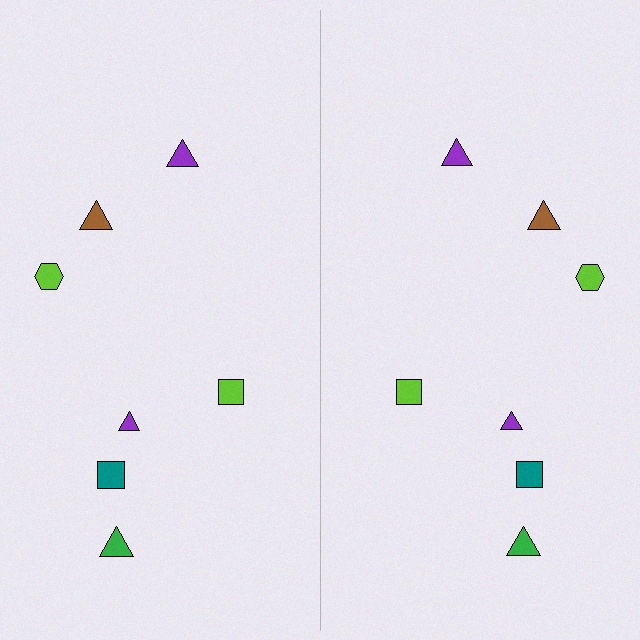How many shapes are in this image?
There are 14 shapes in this image.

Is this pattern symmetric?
Yes, this pattern has bilateral (reflection) symmetry.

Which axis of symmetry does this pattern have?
The pattern has a vertical axis of symmetry running through the center of the image.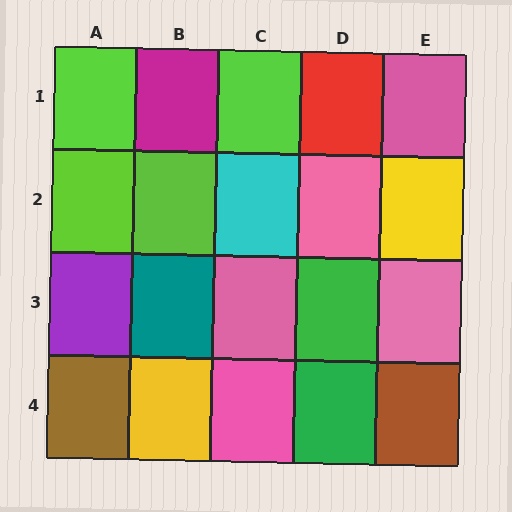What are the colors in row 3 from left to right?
Purple, teal, pink, green, pink.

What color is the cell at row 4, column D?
Green.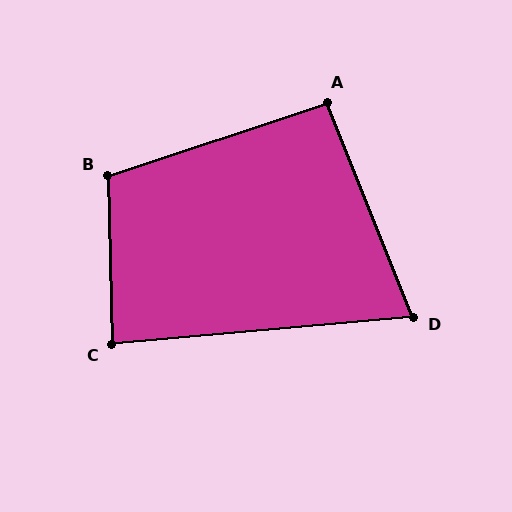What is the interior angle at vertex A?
Approximately 94 degrees (approximately right).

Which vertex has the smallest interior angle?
D, at approximately 73 degrees.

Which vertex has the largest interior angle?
B, at approximately 107 degrees.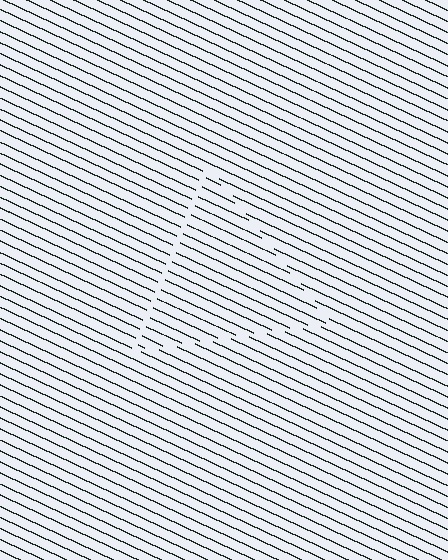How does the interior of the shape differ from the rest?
The interior of the shape contains the same grating, shifted by half a period — the contour is defined by the phase discontinuity where line-ends from the inner and outer gratings abut.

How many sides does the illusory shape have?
3 sides — the line-ends trace a triangle.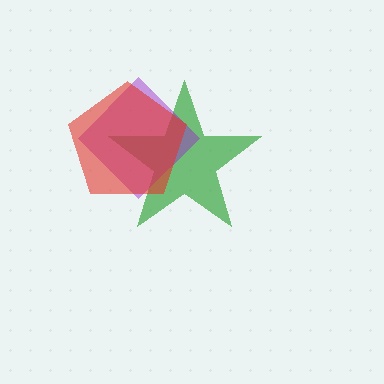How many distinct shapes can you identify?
There are 3 distinct shapes: a green star, a purple diamond, a red pentagon.